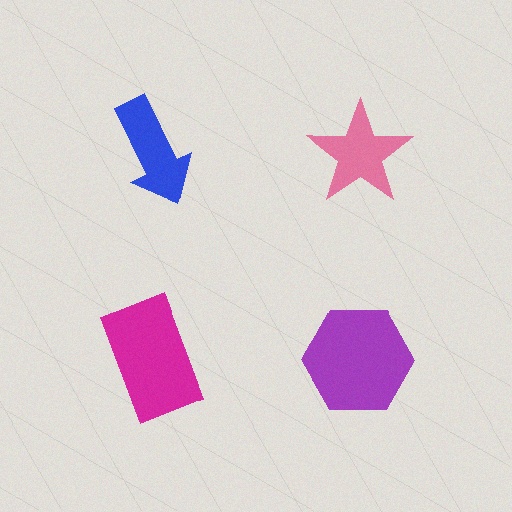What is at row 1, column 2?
A pink star.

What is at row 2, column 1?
A magenta rectangle.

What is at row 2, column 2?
A purple hexagon.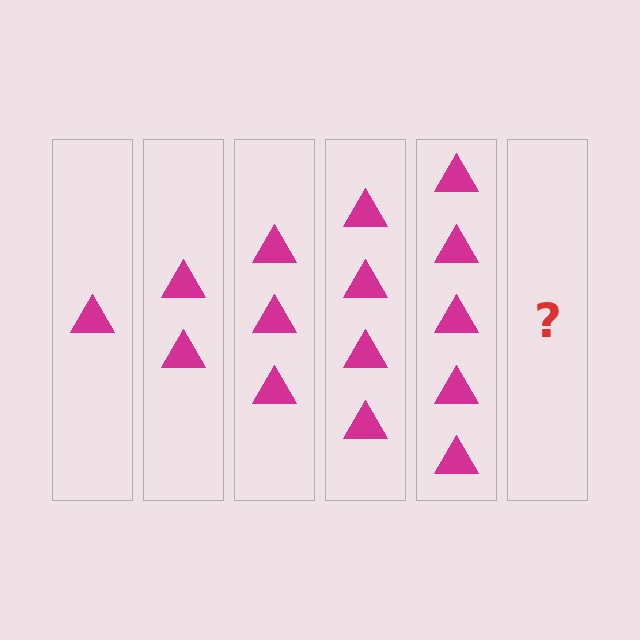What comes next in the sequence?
The next element should be 6 triangles.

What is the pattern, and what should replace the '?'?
The pattern is that each step adds one more triangle. The '?' should be 6 triangles.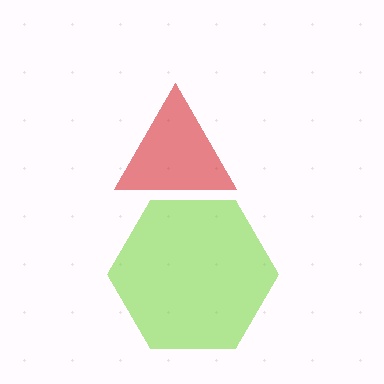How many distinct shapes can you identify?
There are 2 distinct shapes: a red triangle, a lime hexagon.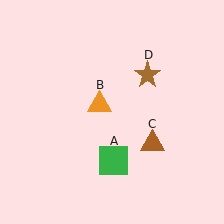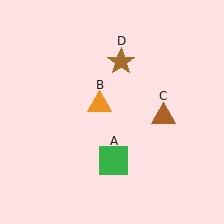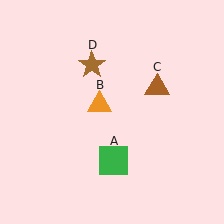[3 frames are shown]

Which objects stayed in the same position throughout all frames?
Green square (object A) and orange triangle (object B) remained stationary.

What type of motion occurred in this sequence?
The brown triangle (object C), brown star (object D) rotated counterclockwise around the center of the scene.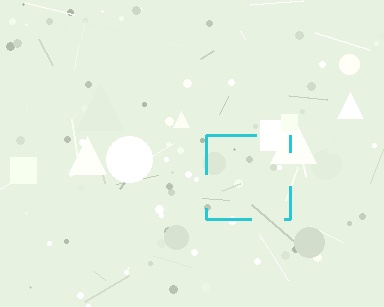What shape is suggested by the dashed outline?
The dashed outline suggests a square.